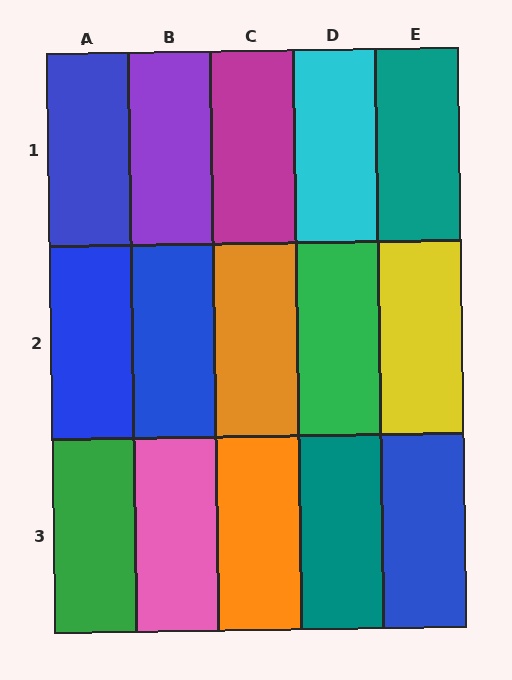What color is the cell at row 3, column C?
Orange.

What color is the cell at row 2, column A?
Blue.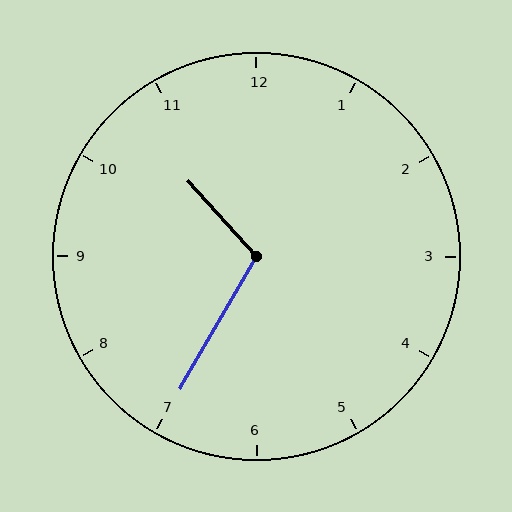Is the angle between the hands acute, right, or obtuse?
It is obtuse.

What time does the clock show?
10:35.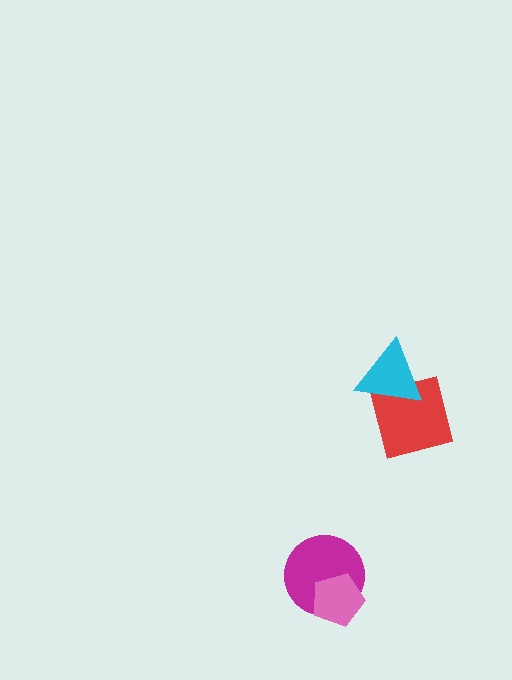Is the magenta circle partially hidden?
Yes, it is partially covered by another shape.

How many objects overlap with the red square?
1 object overlaps with the red square.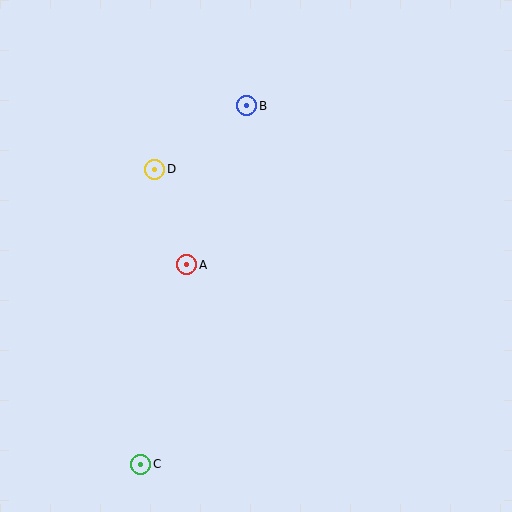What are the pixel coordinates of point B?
Point B is at (247, 106).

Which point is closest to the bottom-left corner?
Point C is closest to the bottom-left corner.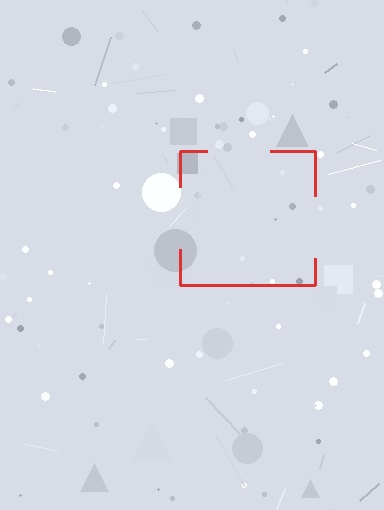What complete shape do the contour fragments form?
The contour fragments form a square.